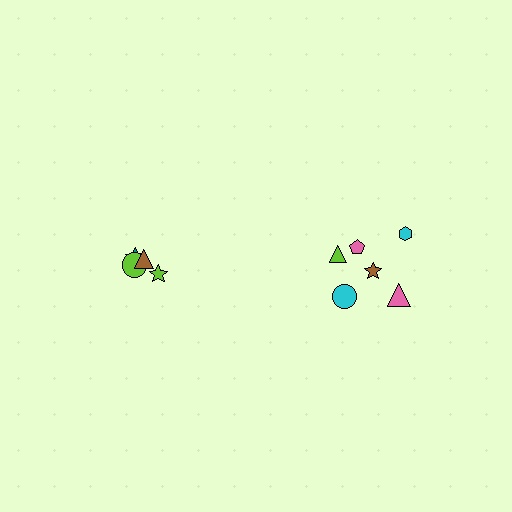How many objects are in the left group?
There are 4 objects.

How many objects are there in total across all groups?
There are 10 objects.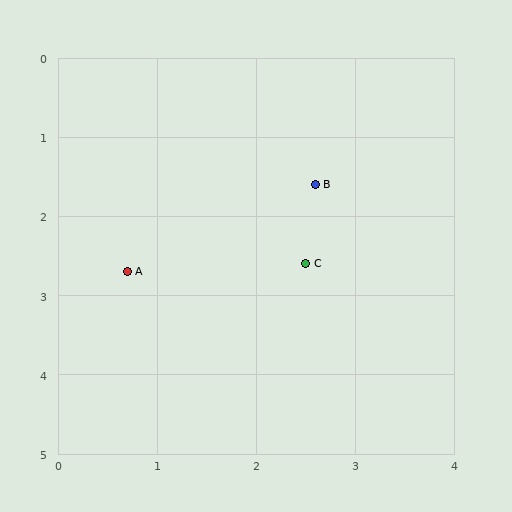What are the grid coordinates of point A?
Point A is at approximately (0.7, 2.7).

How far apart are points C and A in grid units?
Points C and A are about 1.8 grid units apart.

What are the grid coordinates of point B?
Point B is at approximately (2.6, 1.6).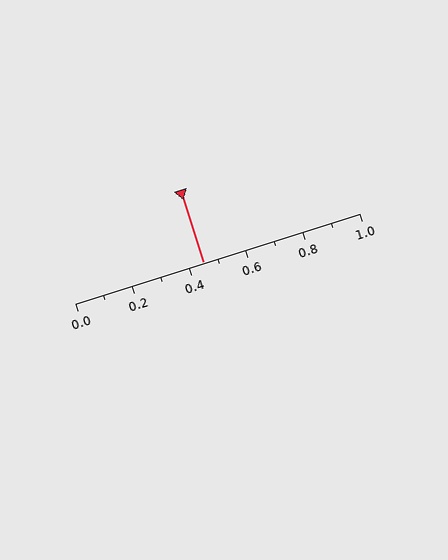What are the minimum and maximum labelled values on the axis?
The axis runs from 0.0 to 1.0.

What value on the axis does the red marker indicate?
The marker indicates approximately 0.45.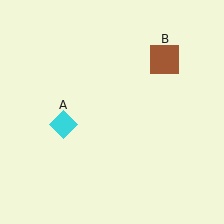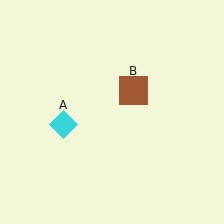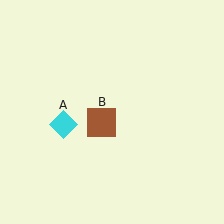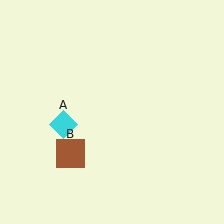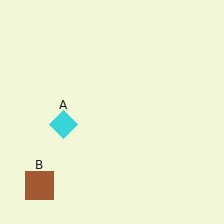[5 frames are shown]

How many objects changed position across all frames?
1 object changed position: brown square (object B).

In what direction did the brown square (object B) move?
The brown square (object B) moved down and to the left.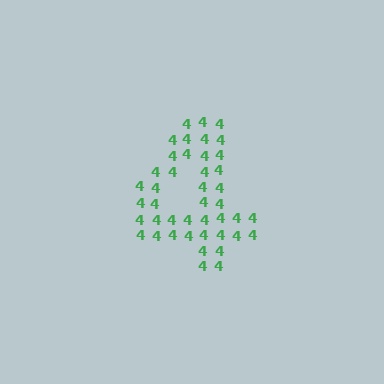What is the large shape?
The large shape is the digit 4.